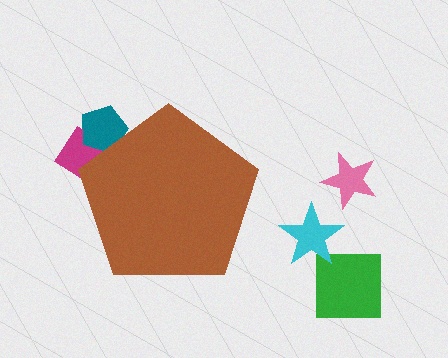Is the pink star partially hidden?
No, the pink star is fully visible.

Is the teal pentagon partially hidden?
Yes, the teal pentagon is partially hidden behind the brown pentagon.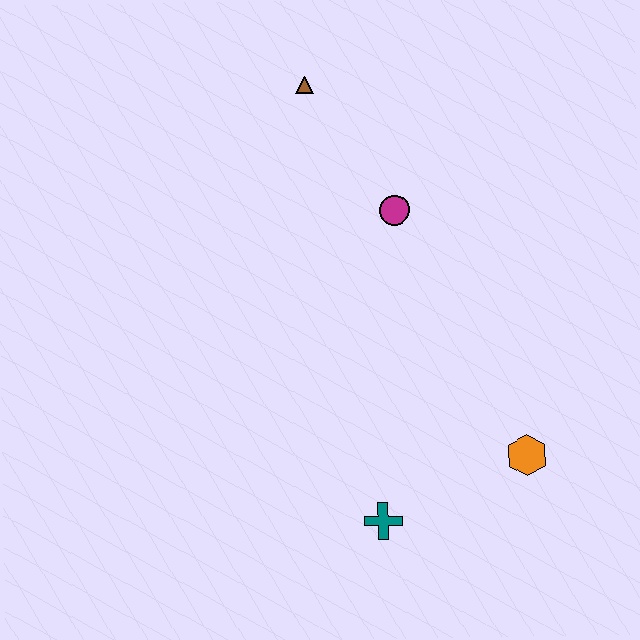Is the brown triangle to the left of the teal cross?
Yes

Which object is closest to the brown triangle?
The magenta circle is closest to the brown triangle.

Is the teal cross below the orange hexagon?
Yes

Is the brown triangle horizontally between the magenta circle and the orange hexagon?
No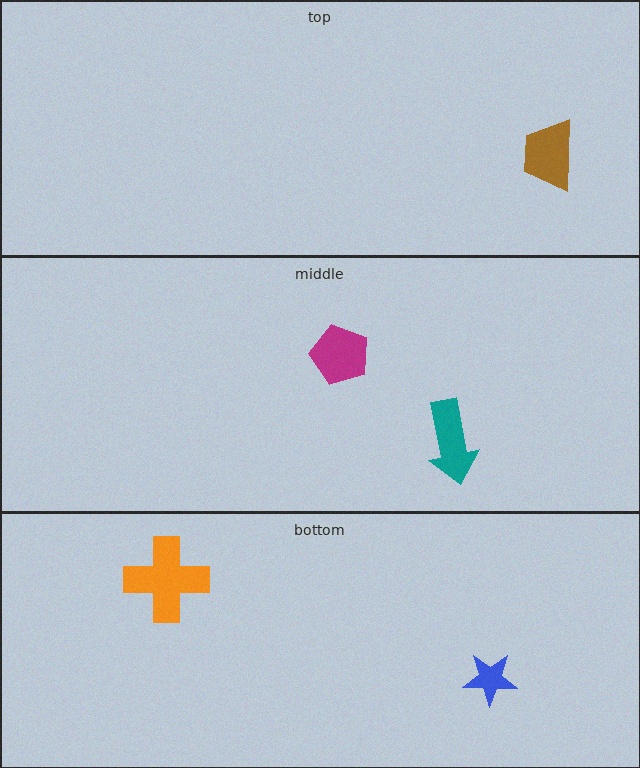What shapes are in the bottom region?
The blue star, the orange cross.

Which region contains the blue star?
The bottom region.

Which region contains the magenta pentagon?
The middle region.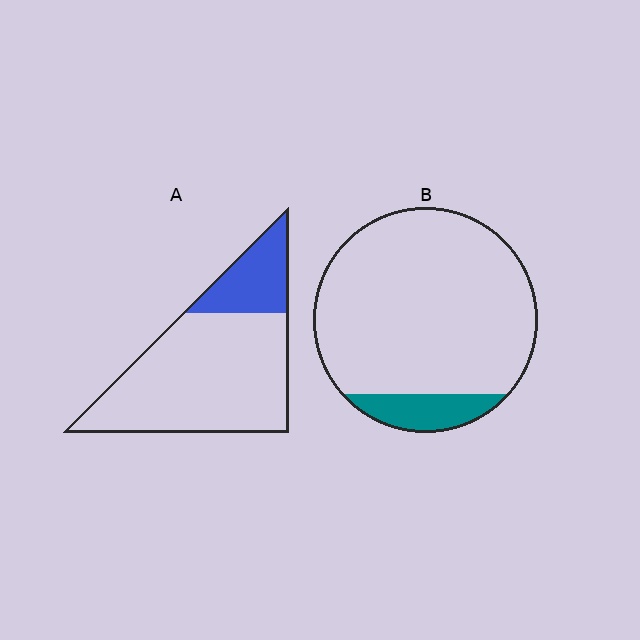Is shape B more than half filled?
No.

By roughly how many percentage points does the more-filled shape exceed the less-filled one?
By roughly 10 percentage points (A over B).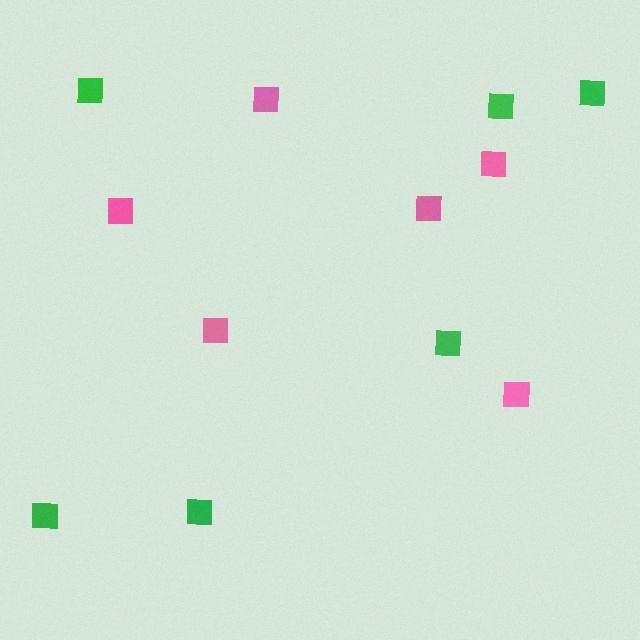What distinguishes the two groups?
There are 2 groups: one group of pink squares (6) and one group of green squares (6).